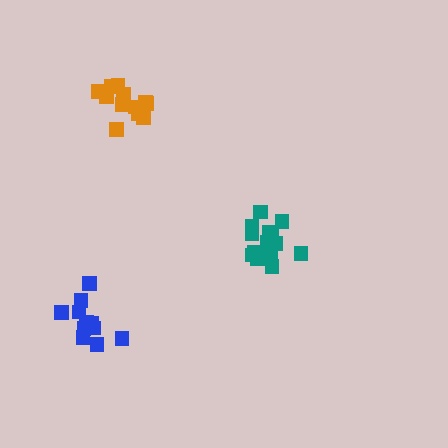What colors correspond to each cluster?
The clusters are colored: teal, blue, orange.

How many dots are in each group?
Group 1: 16 dots, Group 2: 11 dots, Group 3: 13 dots (40 total).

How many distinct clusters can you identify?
There are 3 distinct clusters.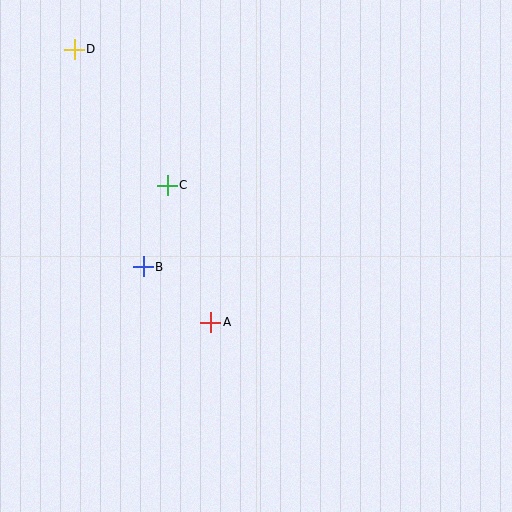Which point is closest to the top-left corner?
Point D is closest to the top-left corner.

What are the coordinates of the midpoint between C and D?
The midpoint between C and D is at (121, 117).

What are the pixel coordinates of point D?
Point D is at (74, 49).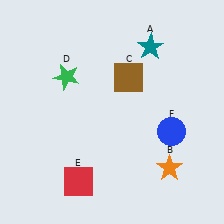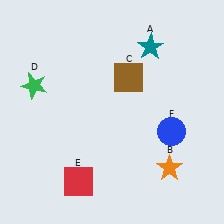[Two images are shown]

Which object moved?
The green star (D) moved left.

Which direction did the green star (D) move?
The green star (D) moved left.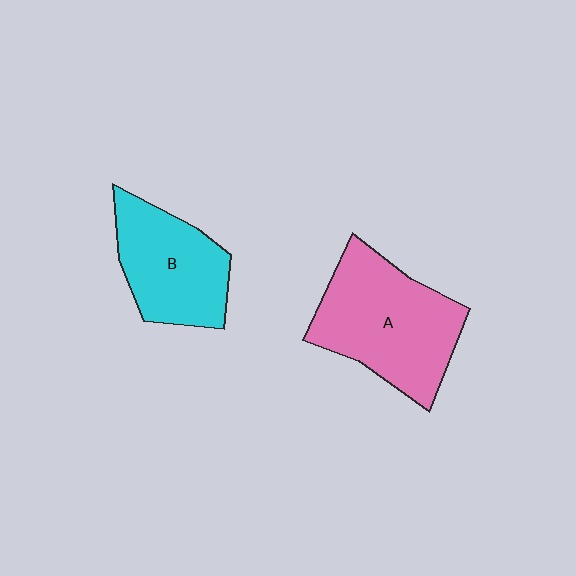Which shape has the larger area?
Shape A (pink).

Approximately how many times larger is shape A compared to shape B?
Approximately 1.4 times.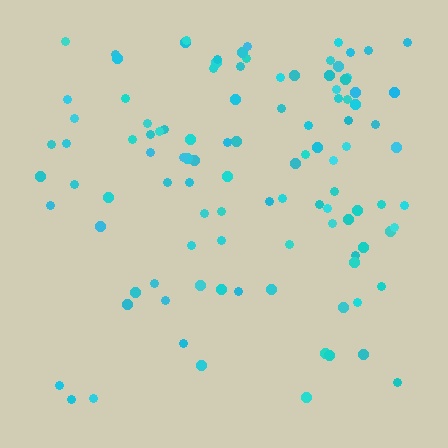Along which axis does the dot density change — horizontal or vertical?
Vertical.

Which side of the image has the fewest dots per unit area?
The bottom.